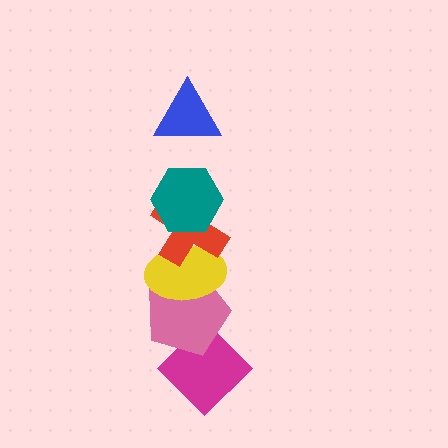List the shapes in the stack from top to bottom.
From top to bottom: the blue triangle, the teal hexagon, the red cross, the yellow ellipse, the pink pentagon, the magenta diamond.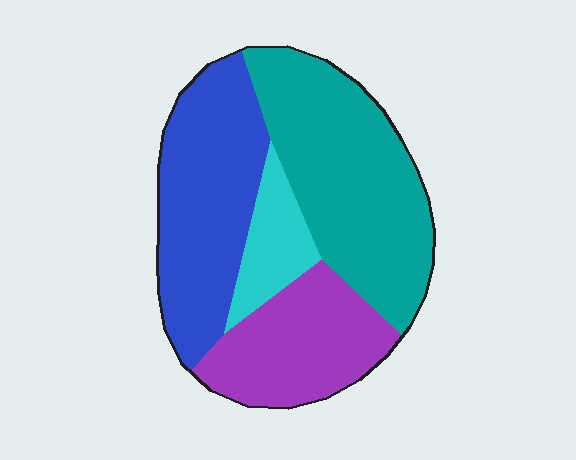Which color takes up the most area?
Teal, at roughly 35%.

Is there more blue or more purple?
Blue.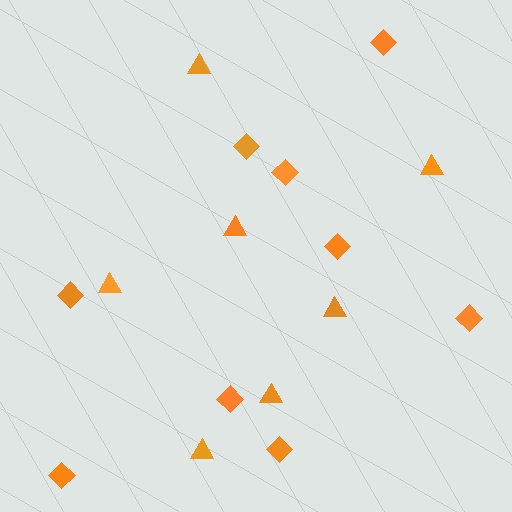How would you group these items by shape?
There are 2 groups: one group of triangles (7) and one group of diamonds (9).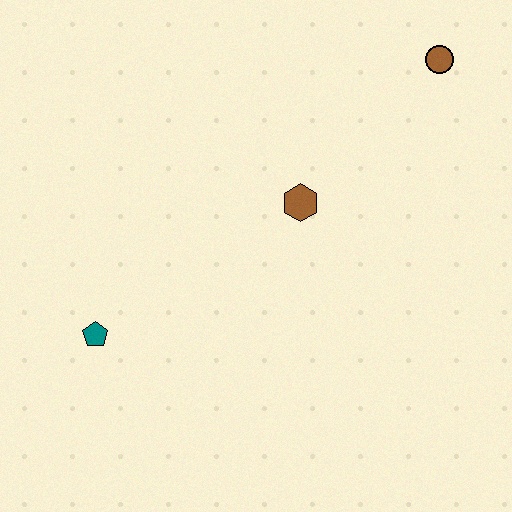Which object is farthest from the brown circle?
The teal pentagon is farthest from the brown circle.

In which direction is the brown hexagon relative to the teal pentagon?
The brown hexagon is to the right of the teal pentagon.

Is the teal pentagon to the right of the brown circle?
No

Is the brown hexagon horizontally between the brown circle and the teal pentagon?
Yes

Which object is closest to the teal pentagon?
The brown hexagon is closest to the teal pentagon.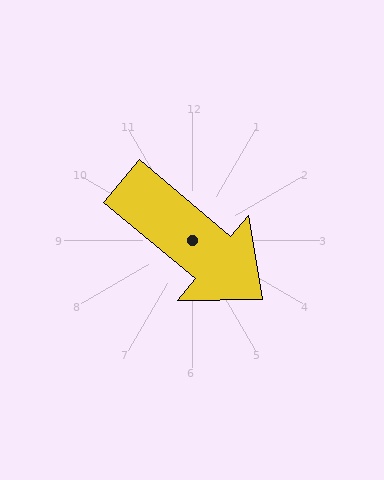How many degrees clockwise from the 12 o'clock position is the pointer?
Approximately 130 degrees.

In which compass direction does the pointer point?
Southeast.